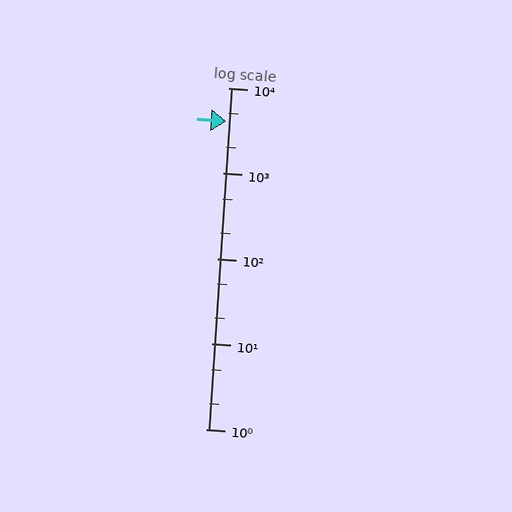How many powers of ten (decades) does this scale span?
The scale spans 4 decades, from 1 to 10000.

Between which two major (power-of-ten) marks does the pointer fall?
The pointer is between 1000 and 10000.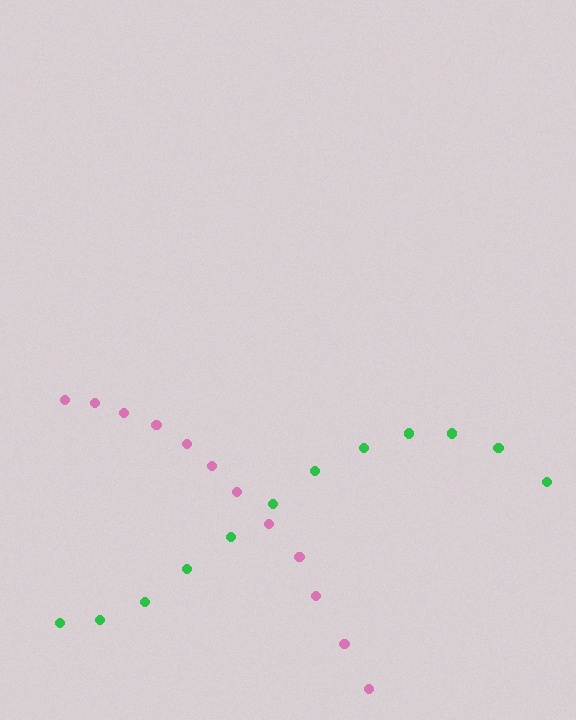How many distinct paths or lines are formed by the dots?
There are 2 distinct paths.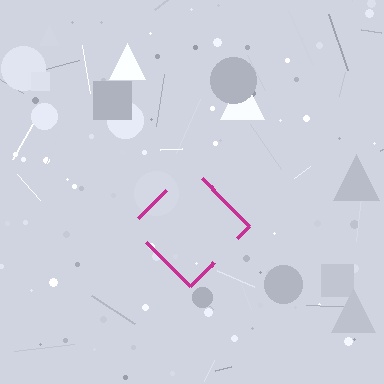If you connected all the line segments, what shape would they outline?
They would outline a diamond.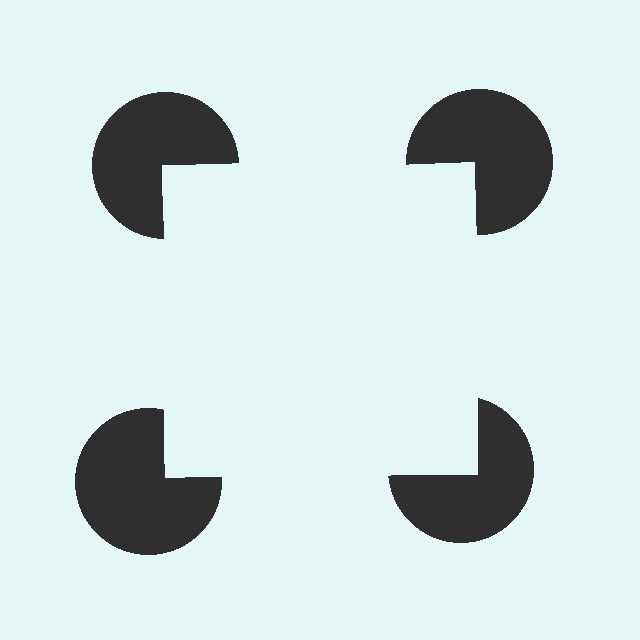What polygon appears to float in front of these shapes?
An illusory square — its edges are inferred from the aligned wedge cuts in the pac-man discs, not physically drawn.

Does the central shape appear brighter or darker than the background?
It typically appears slightly brighter than the background, even though no actual brightness change is drawn.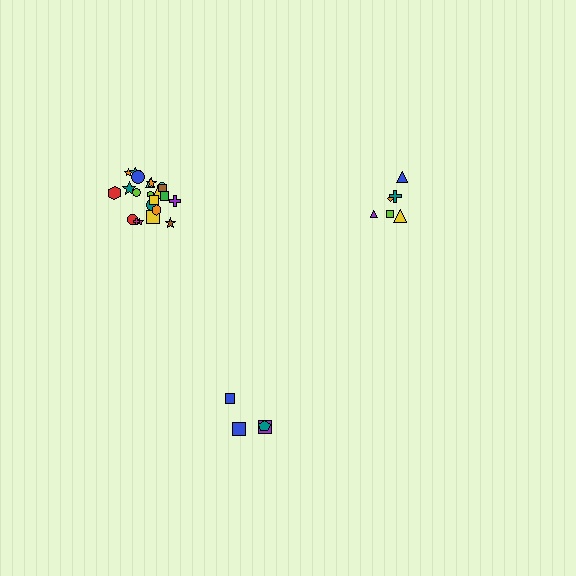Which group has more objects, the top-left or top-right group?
The top-left group.